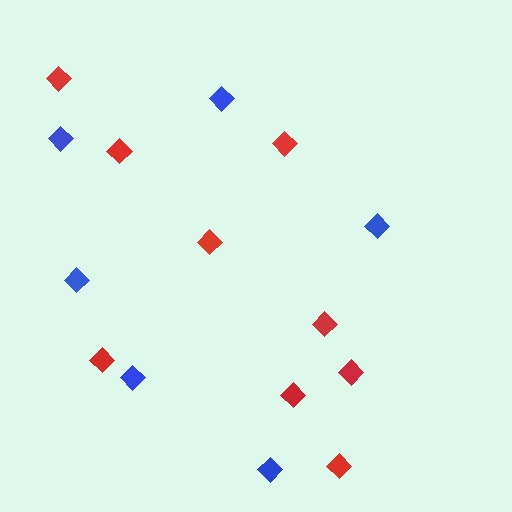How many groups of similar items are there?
There are 2 groups: one group of blue diamonds (6) and one group of red diamonds (9).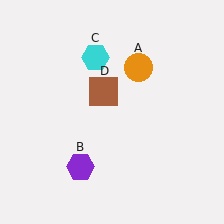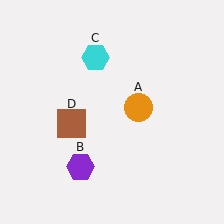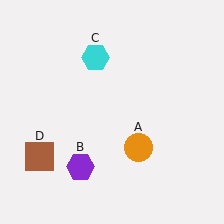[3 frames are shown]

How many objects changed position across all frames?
2 objects changed position: orange circle (object A), brown square (object D).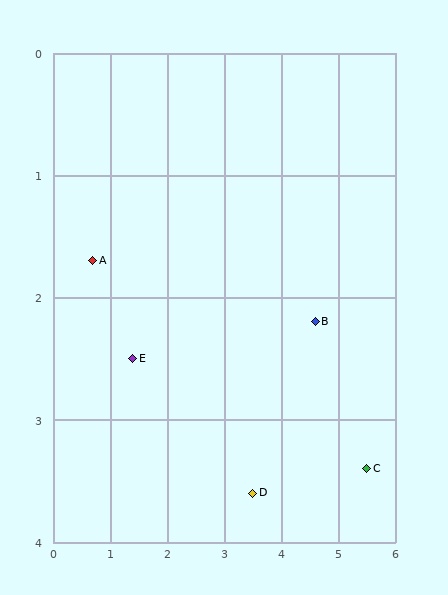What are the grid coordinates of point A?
Point A is at approximately (0.7, 1.7).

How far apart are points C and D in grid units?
Points C and D are about 2.0 grid units apart.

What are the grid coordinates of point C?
Point C is at approximately (5.5, 3.4).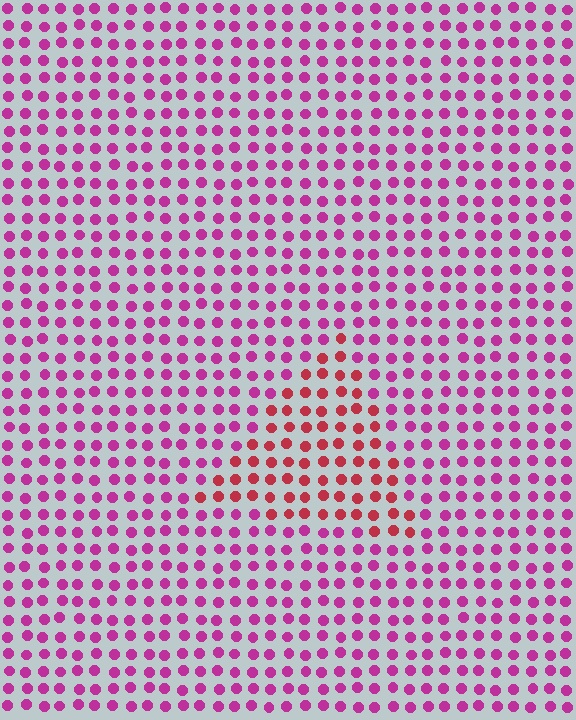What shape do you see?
I see a triangle.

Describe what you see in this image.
The image is filled with small magenta elements in a uniform arrangement. A triangle-shaped region is visible where the elements are tinted to a slightly different hue, forming a subtle color boundary.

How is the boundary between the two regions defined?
The boundary is defined purely by a slight shift in hue (about 37 degrees). Spacing, size, and orientation are identical on both sides.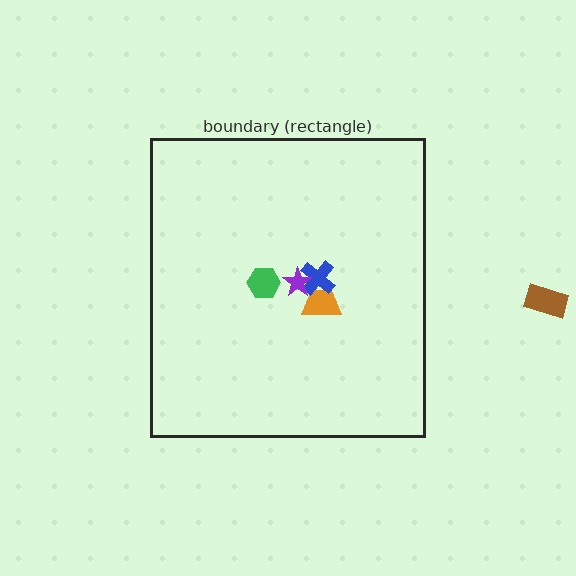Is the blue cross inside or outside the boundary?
Inside.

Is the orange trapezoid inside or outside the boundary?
Inside.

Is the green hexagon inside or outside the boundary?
Inside.